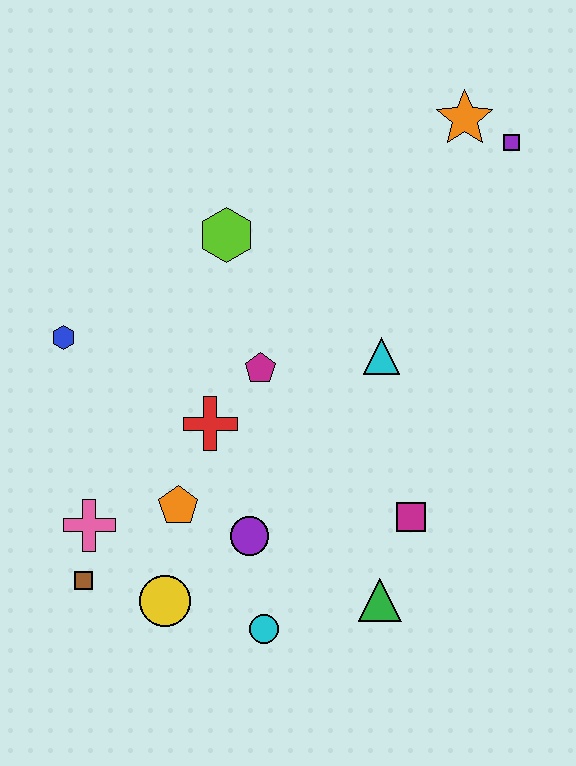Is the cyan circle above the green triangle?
No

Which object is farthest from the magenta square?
The orange star is farthest from the magenta square.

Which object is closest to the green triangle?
The magenta square is closest to the green triangle.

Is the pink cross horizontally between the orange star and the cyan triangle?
No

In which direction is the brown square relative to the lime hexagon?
The brown square is below the lime hexagon.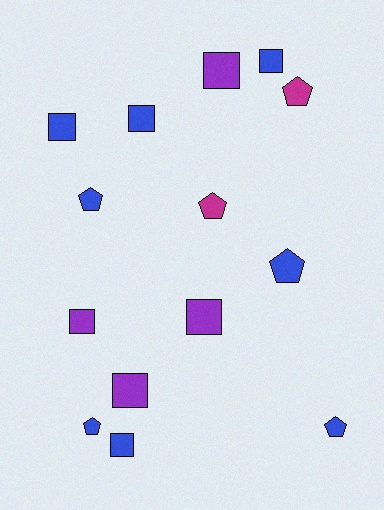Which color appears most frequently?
Blue, with 8 objects.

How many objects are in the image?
There are 14 objects.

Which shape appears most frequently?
Square, with 8 objects.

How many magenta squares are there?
There are no magenta squares.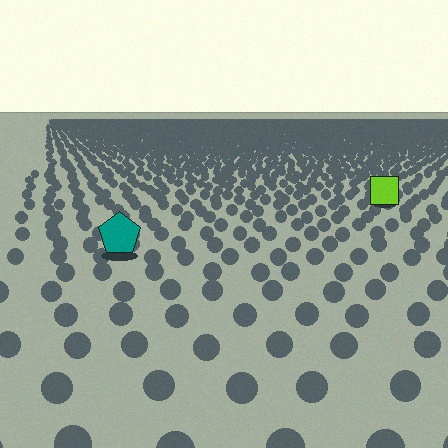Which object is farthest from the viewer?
The lime square is farthest from the viewer. It appears smaller and the ground texture around it is denser.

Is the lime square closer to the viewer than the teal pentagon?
No. The teal pentagon is closer — you can tell from the texture gradient: the ground texture is coarser near it.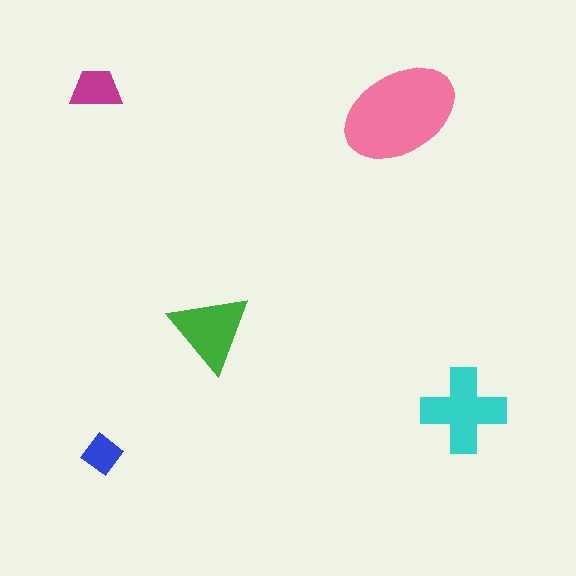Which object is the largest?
The pink ellipse.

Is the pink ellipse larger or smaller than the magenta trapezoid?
Larger.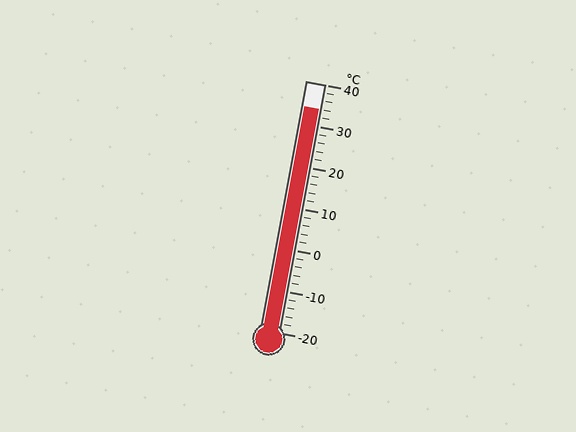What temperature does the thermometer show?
The thermometer shows approximately 34°C.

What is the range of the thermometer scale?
The thermometer scale ranges from -20°C to 40°C.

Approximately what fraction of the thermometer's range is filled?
The thermometer is filled to approximately 90% of its range.